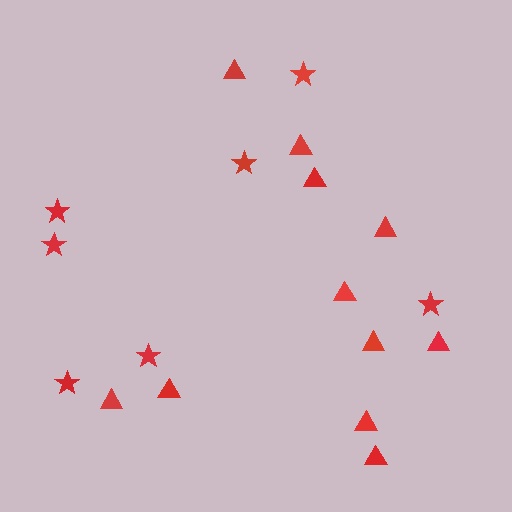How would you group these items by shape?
There are 2 groups: one group of stars (7) and one group of triangles (11).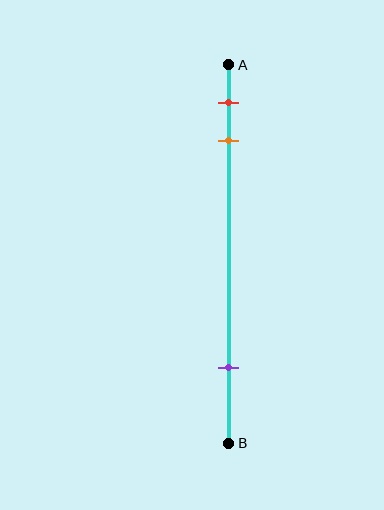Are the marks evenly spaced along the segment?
No, the marks are not evenly spaced.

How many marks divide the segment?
There are 3 marks dividing the segment.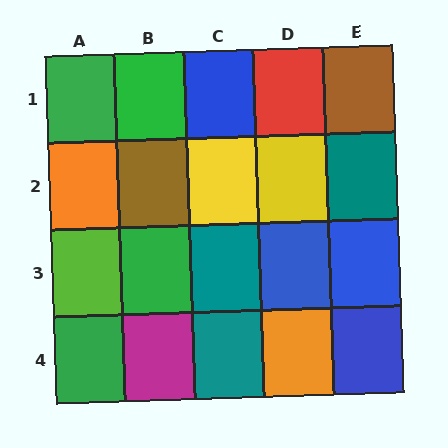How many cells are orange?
2 cells are orange.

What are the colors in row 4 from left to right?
Green, magenta, teal, orange, blue.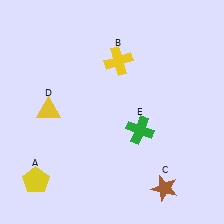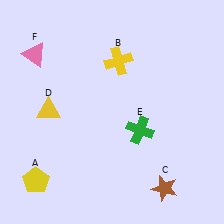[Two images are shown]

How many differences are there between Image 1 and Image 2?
There is 1 difference between the two images.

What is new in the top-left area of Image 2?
A pink triangle (F) was added in the top-left area of Image 2.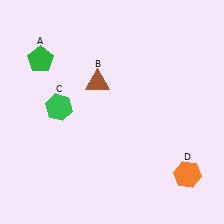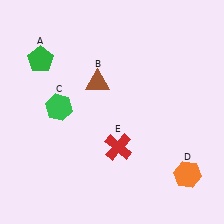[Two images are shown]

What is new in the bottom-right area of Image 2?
A red cross (E) was added in the bottom-right area of Image 2.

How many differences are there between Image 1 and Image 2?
There is 1 difference between the two images.